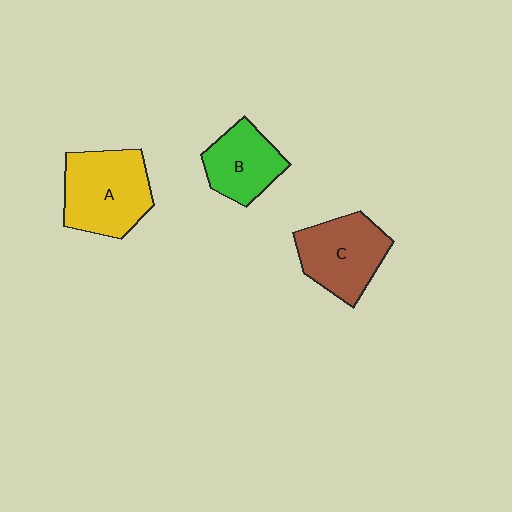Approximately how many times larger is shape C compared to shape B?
Approximately 1.2 times.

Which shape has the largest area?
Shape A (yellow).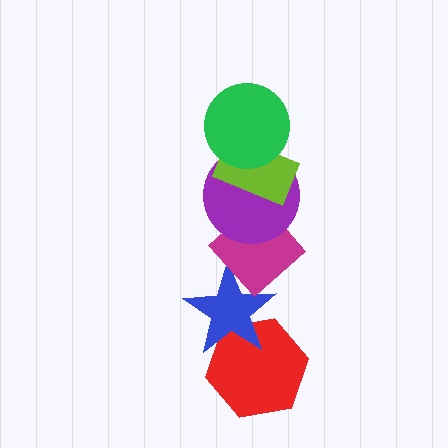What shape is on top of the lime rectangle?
The green circle is on top of the lime rectangle.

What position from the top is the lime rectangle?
The lime rectangle is 2nd from the top.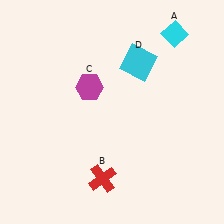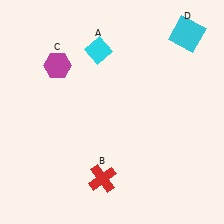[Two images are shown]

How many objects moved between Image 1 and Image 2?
3 objects moved between the two images.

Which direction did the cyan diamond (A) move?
The cyan diamond (A) moved left.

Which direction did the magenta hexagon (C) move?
The magenta hexagon (C) moved left.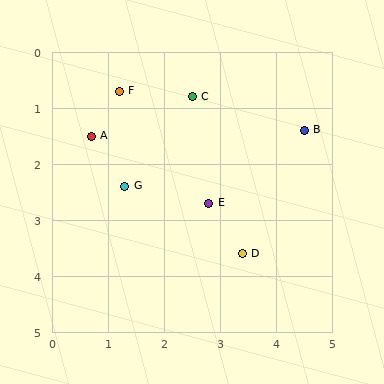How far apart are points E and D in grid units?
Points E and D are about 1.1 grid units apart.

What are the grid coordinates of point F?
Point F is at approximately (1.2, 0.7).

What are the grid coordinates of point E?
Point E is at approximately (2.8, 2.7).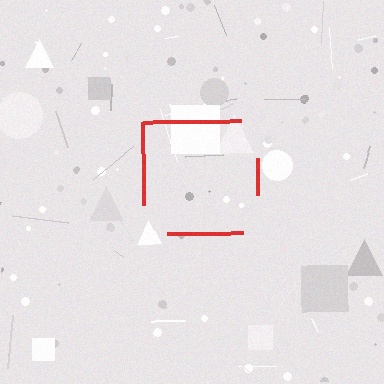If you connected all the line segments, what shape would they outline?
They would outline a square.